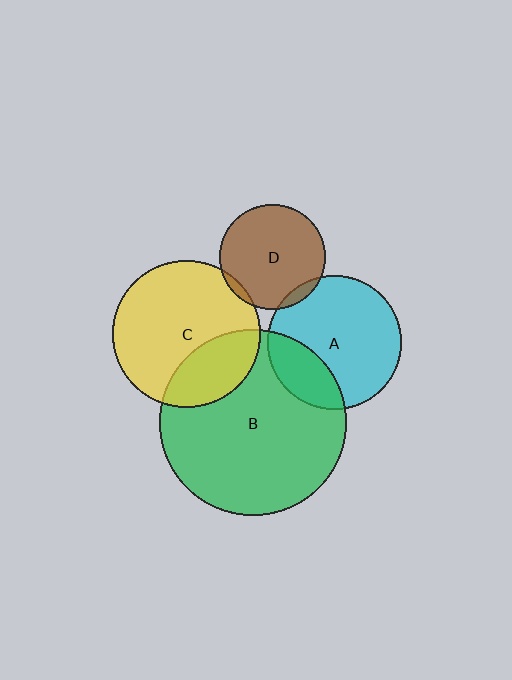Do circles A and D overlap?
Yes.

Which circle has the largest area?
Circle B (green).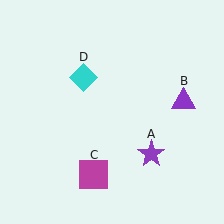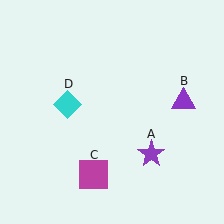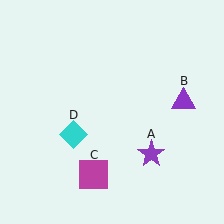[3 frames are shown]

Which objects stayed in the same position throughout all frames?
Purple star (object A) and purple triangle (object B) and magenta square (object C) remained stationary.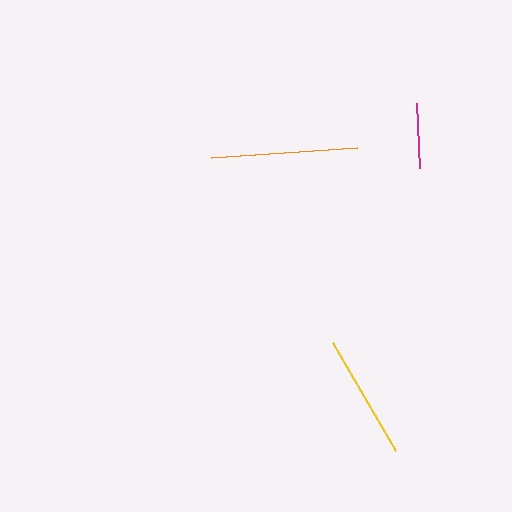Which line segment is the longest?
The orange line is the longest at approximately 146 pixels.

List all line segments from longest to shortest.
From longest to shortest: orange, yellow, magenta.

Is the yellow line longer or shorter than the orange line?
The orange line is longer than the yellow line.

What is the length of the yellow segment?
The yellow segment is approximately 125 pixels long.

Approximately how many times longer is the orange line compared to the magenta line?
The orange line is approximately 2.3 times the length of the magenta line.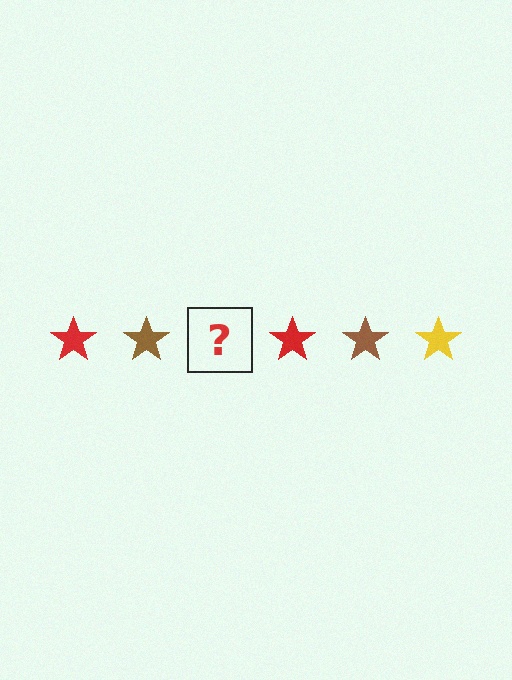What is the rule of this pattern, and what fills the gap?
The rule is that the pattern cycles through red, brown, yellow stars. The gap should be filled with a yellow star.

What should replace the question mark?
The question mark should be replaced with a yellow star.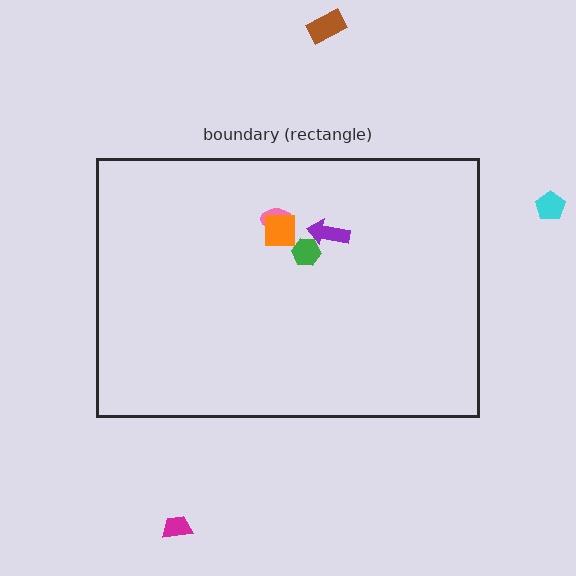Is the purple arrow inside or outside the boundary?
Inside.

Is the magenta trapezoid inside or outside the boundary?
Outside.